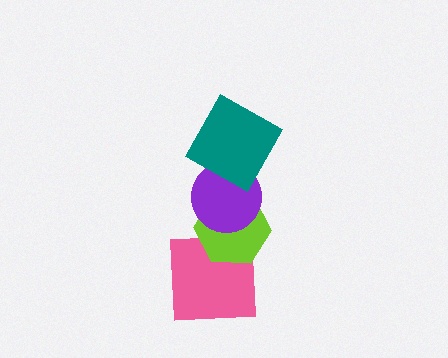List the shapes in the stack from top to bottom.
From top to bottom: the teal square, the purple circle, the lime hexagon, the pink square.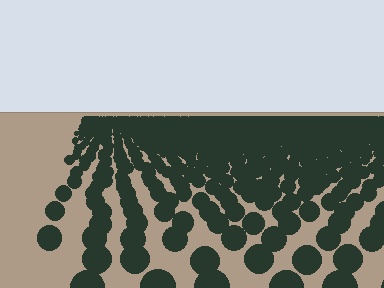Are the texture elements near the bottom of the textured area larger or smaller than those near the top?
Larger. Near the bottom, elements are closer to the viewer and appear at a bigger on-screen size.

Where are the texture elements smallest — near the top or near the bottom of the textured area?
Near the top.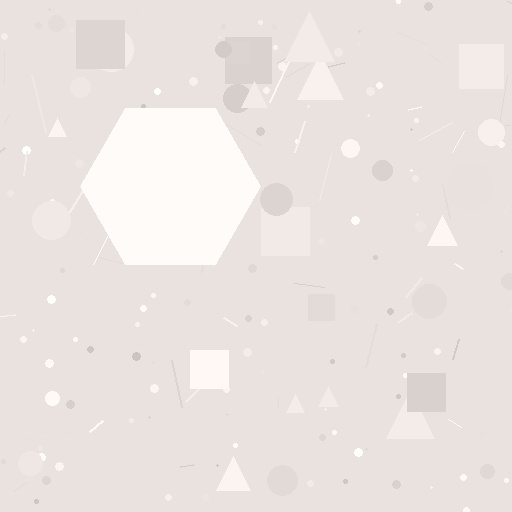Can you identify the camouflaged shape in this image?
The camouflaged shape is a hexagon.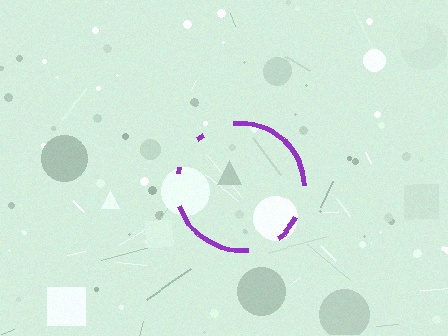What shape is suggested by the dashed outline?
The dashed outline suggests a circle.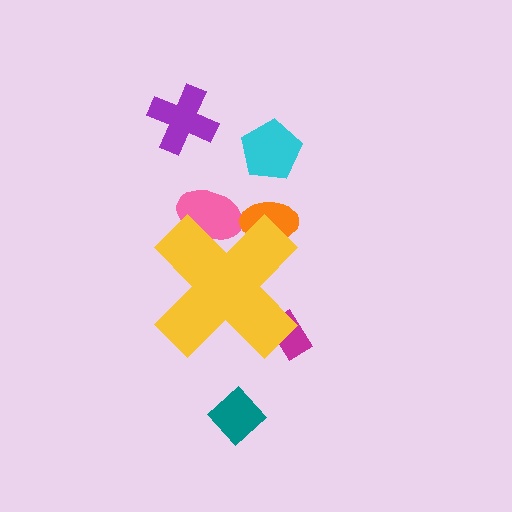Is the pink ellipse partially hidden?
Yes, the pink ellipse is partially hidden behind the yellow cross.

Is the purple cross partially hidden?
No, the purple cross is fully visible.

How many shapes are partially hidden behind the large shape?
3 shapes are partially hidden.